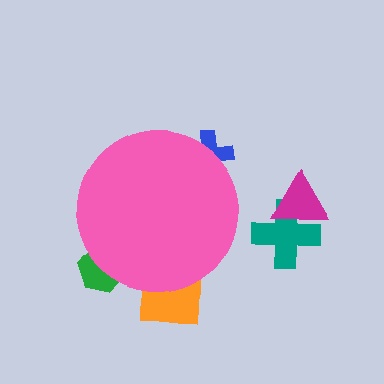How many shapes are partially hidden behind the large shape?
3 shapes are partially hidden.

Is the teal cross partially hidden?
No, the teal cross is fully visible.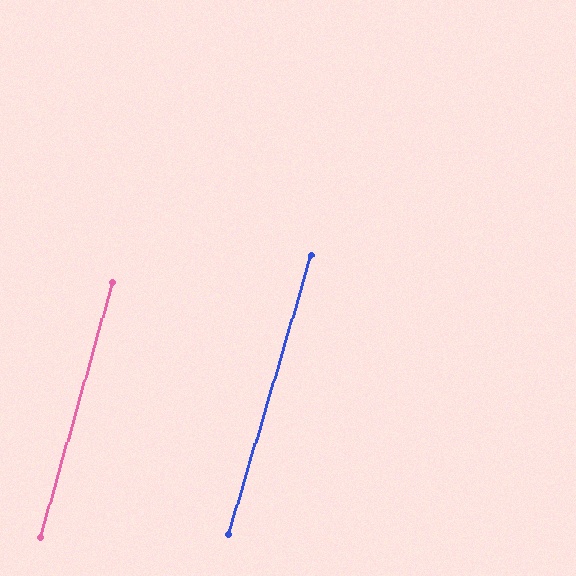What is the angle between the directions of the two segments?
Approximately 0 degrees.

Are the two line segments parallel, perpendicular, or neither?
Parallel — their directions differ by only 0.5°.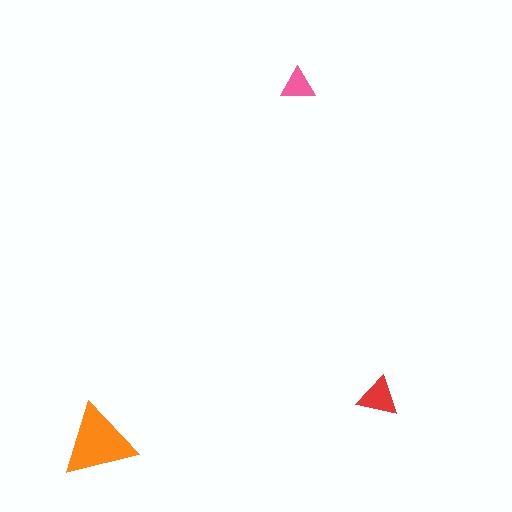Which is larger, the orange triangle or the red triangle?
The orange one.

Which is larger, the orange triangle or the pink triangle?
The orange one.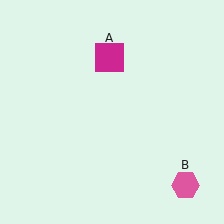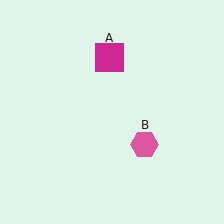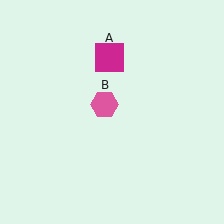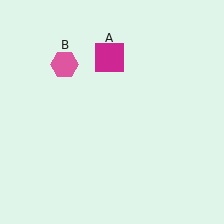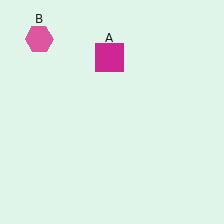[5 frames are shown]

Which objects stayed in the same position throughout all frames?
Magenta square (object A) remained stationary.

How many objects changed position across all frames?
1 object changed position: pink hexagon (object B).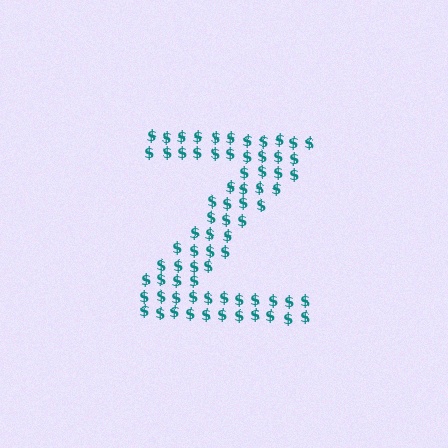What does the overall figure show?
The overall figure shows the letter Z.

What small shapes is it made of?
It is made of small dollar signs.